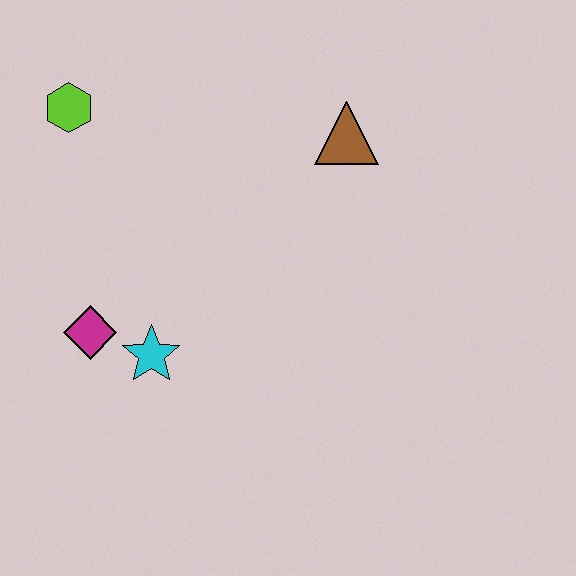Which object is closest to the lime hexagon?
The magenta diamond is closest to the lime hexagon.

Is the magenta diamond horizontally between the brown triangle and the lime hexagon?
Yes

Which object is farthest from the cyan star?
The brown triangle is farthest from the cyan star.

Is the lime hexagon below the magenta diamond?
No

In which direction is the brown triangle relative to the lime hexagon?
The brown triangle is to the right of the lime hexagon.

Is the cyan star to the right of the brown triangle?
No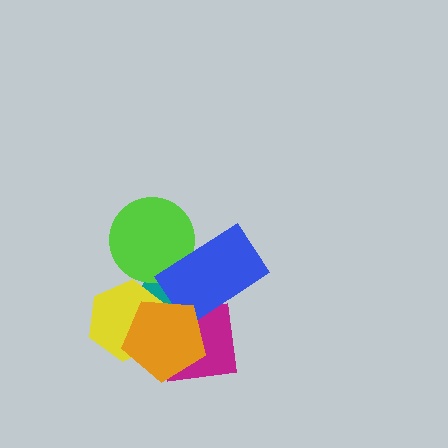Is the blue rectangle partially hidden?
Yes, it is partially covered by another shape.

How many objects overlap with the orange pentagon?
4 objects overlap with the orange pentagon.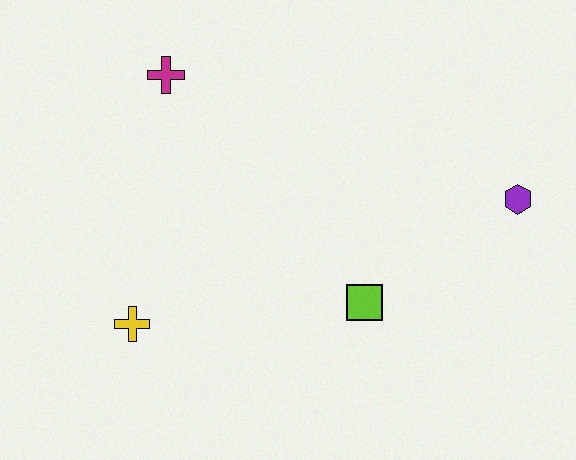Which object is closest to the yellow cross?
The lime square is closest to the yellow cross.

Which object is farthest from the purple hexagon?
The yellow cross is farthest from the purple hexagon.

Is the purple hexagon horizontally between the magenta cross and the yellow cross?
No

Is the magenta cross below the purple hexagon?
No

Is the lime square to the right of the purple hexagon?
No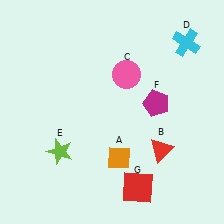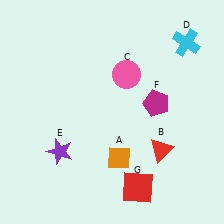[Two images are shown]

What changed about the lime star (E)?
In Image 1, E is lime. In Image 2, it changed to purple.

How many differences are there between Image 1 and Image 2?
There is 1 difference between the two images.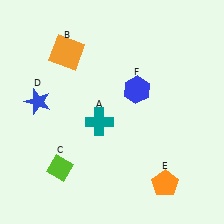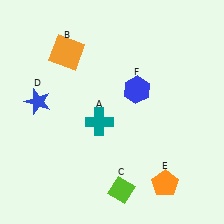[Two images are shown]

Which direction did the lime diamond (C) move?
The lime diamond (C) moved right.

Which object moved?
The lime diamond (C) moved right.